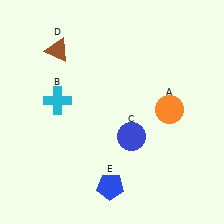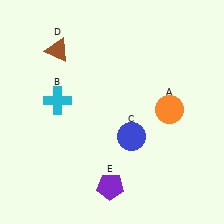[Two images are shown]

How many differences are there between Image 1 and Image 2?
There is 1 difference between the two images.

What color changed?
The pentagon (E) changed from blue in Image 1 to purple in Image 2.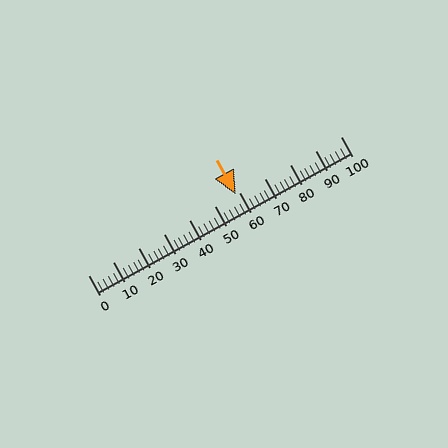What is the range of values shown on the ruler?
The ruler shows values from 0 to 100.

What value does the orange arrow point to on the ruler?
The orange arrow points to approximately 58.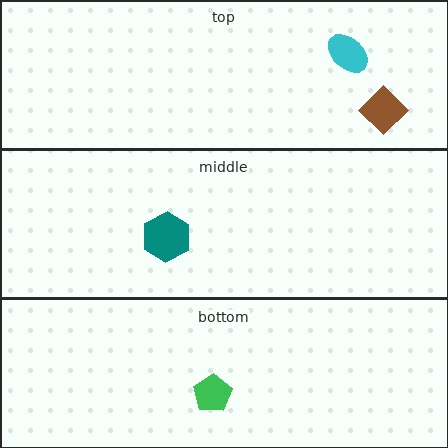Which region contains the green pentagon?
The bottom region.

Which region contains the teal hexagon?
The middle region.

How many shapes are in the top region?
2.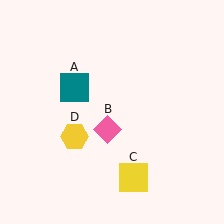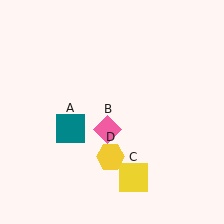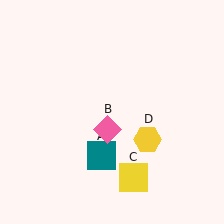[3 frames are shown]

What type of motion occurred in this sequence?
The teal square (object A), yellow hexagon (object D) rotated counterclockwise around the center of the scene.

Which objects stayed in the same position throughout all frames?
Pink diamond (object B) and yellow square (object C) remained stationary.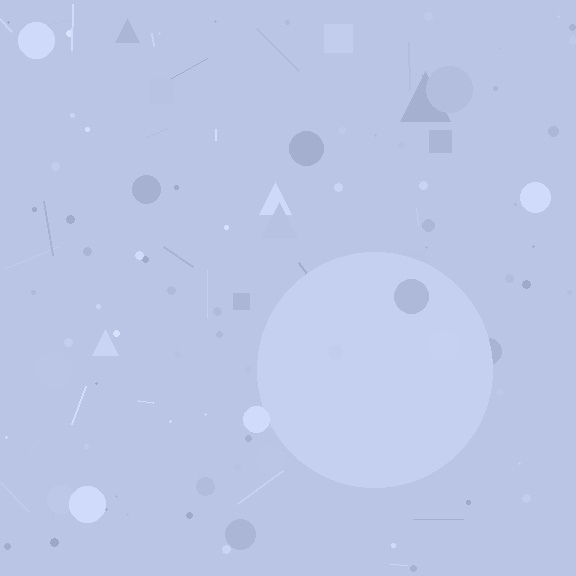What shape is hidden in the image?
A circle is hidden in the image.